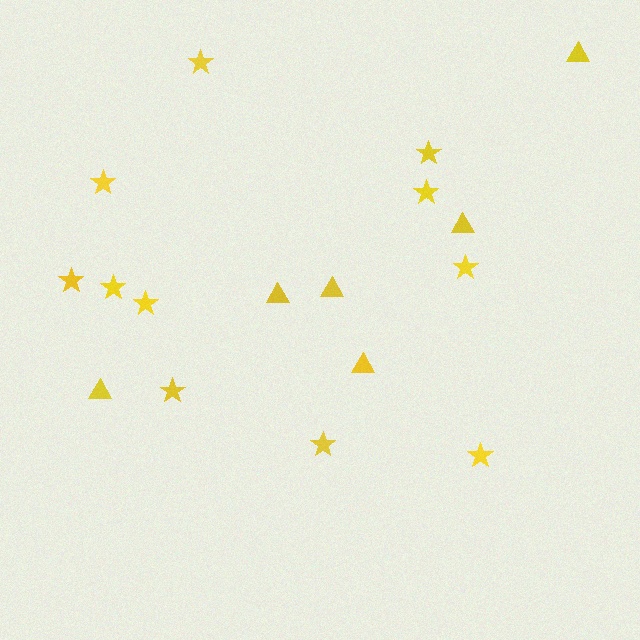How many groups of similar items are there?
There are 2 groups: one group of stars (11) and one group of triangles (6).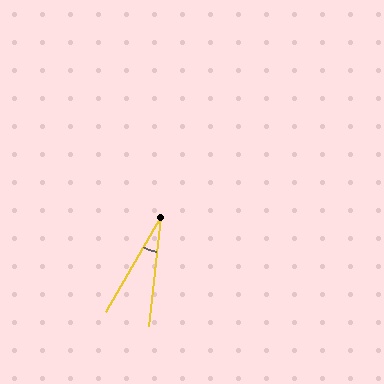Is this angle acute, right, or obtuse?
It is acute.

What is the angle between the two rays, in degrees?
Approximately 24 degrees.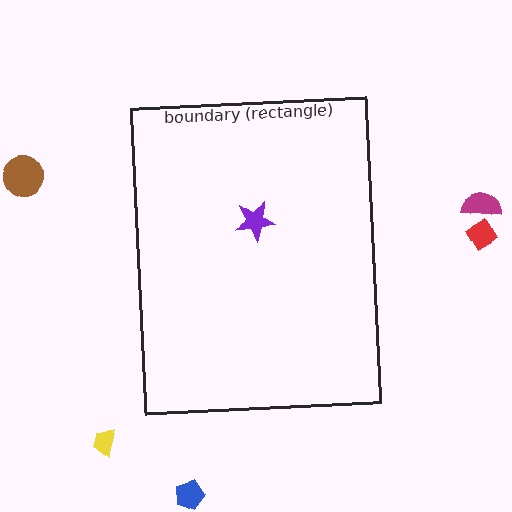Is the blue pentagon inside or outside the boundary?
Outside.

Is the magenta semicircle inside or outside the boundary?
Outside.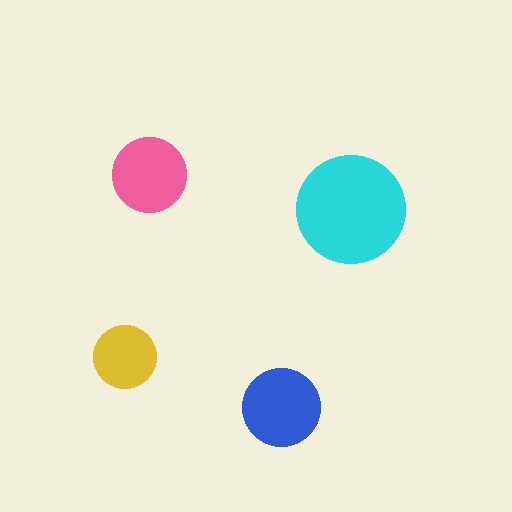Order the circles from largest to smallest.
the cyan one, the blue one, the pink one, the yellow one.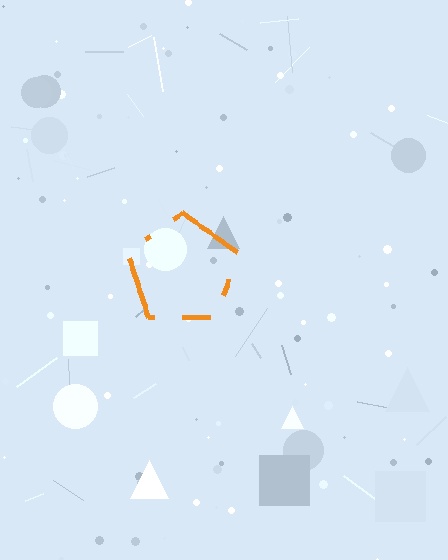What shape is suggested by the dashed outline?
The dashed outline suggests a pentagon.